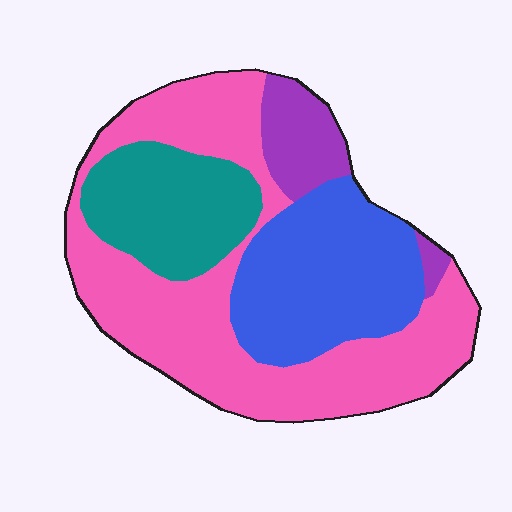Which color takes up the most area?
Pink, at roughly 50%.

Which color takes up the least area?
Purple, at roughly 10%.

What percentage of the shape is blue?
Blue covers roughly 25% of the shape.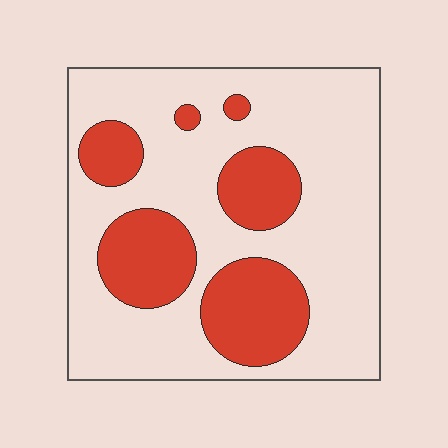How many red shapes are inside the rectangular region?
6.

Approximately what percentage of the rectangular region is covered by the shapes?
Approximately 30%.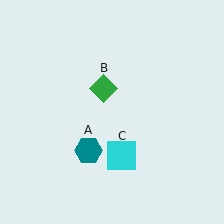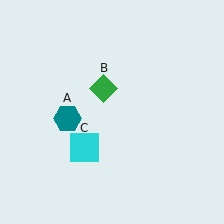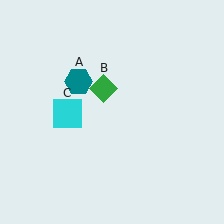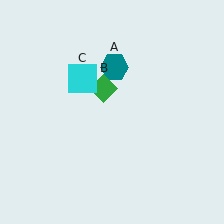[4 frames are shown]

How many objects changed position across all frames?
2 objects changed position: teal hexagon (object A), cyan square (object C).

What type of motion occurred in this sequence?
The teal hexagon (object A), cyan square (object C) rotated clockwise around the center of the scene.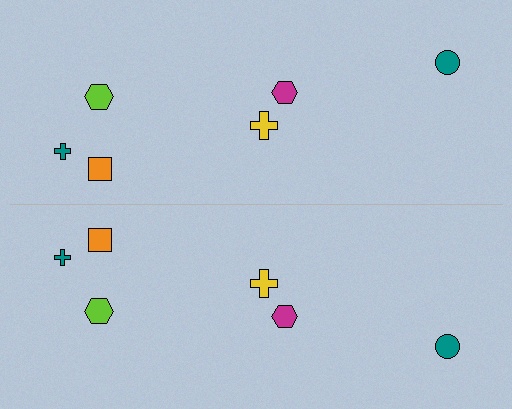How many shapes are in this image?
There are 12 shapes in this image.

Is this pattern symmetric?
Yes, this pattern has bilateral (reflection) symmetry.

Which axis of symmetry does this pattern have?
The pattern has a horizontal axis of symmetry running through the center of the image.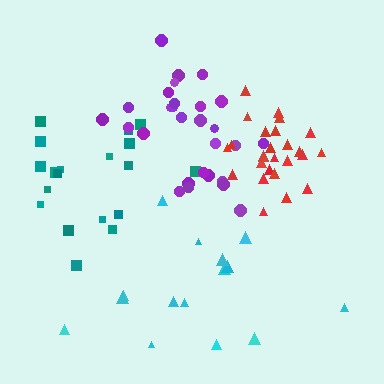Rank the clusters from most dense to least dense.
red, purple, cyan, teal.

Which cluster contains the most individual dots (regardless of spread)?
Purple (28).